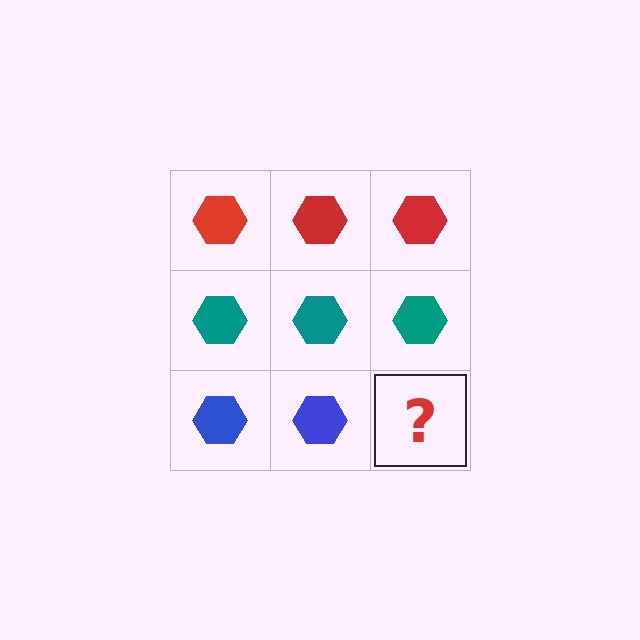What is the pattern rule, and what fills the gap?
The rule is that each row has a consistent color. The gap should be filled with a blue hexagon.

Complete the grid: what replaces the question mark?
The question mark should be replaced with a blue hexagon.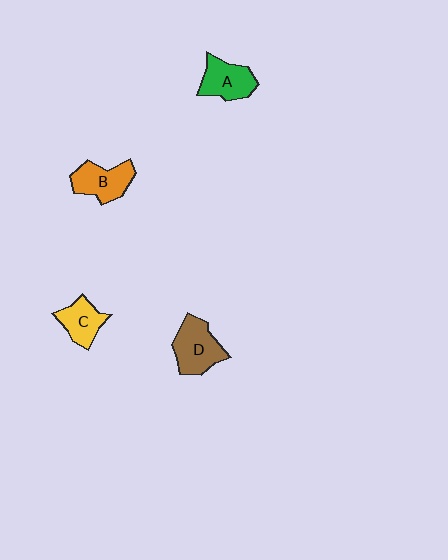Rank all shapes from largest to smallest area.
From largest to smallest: D (brown), B (orange), A (green), C (yellow).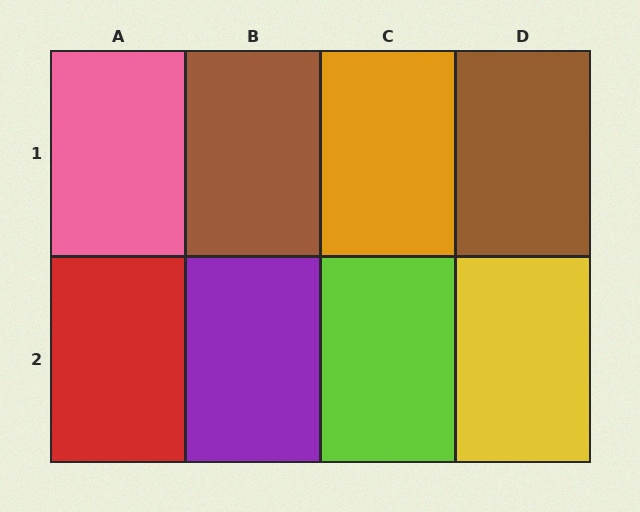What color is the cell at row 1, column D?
Brown.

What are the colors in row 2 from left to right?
Red, purple, lime, yellow.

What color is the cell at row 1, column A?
Pink.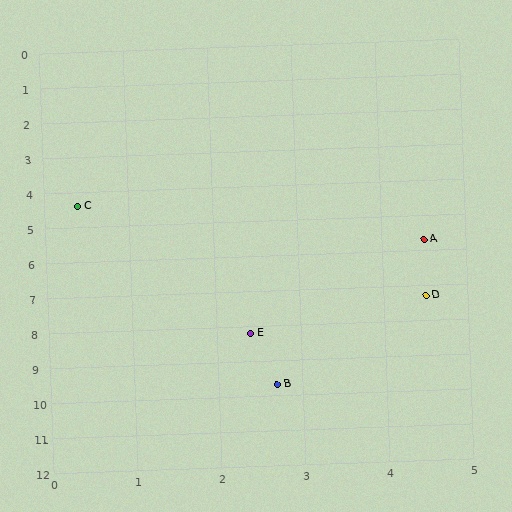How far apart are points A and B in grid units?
Points A and B are about 4.4 grid units apart.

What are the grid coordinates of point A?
Point A is at approximately (4.5, 5.7).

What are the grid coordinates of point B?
Point B is at approximately (2.7, 9.7).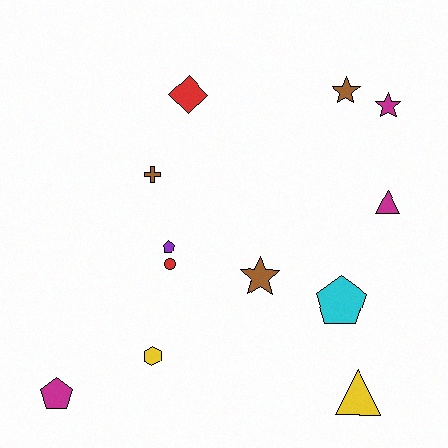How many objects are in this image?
There are 12 objects.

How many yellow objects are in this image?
There are 2 yellow objects.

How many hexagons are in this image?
There is 1 hexagon.